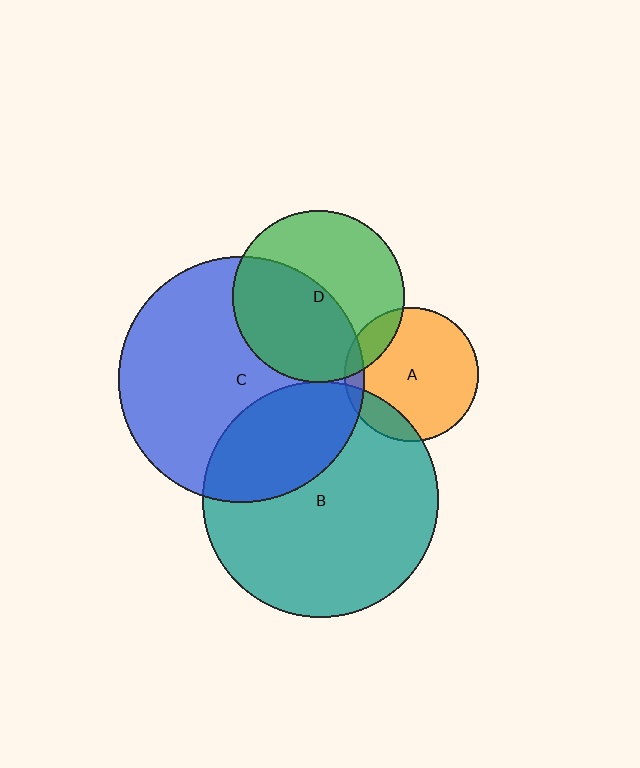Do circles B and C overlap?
Yes.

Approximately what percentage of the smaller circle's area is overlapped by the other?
Approximately 30%.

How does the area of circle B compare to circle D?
Approximately 1.9 times.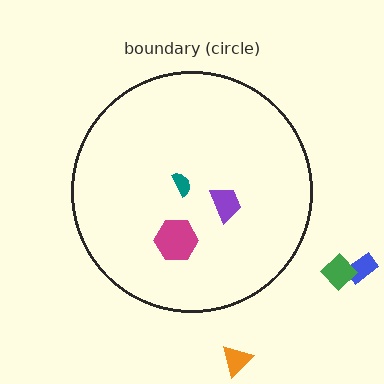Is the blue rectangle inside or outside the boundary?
Outside.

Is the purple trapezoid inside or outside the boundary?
Inside.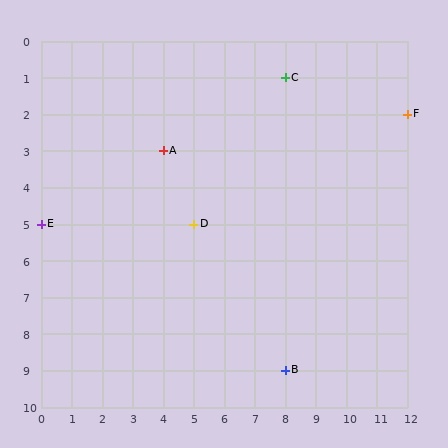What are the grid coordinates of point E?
Point E is at grid coordinates (0, 5).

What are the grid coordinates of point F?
Point F is at grid coordinates (12, 2).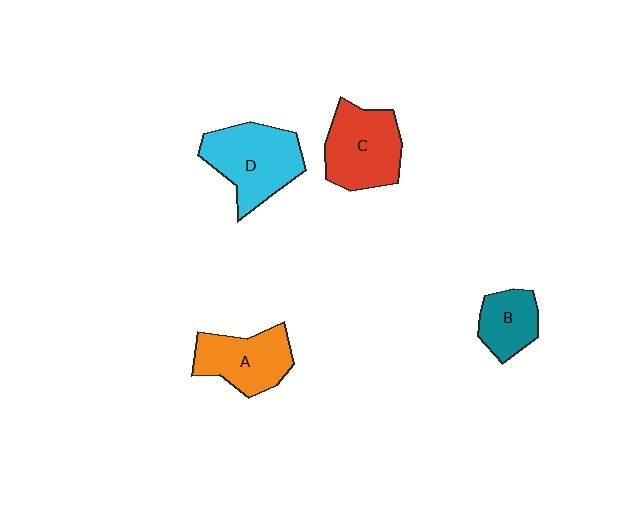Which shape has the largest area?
Shape D (cyan).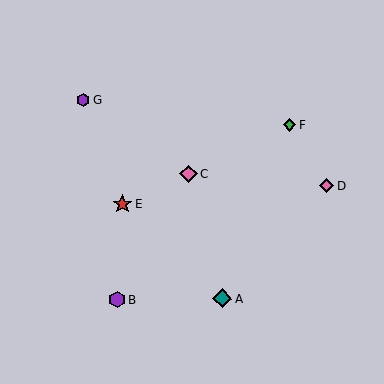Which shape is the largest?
The red star (labeled E) is the largest.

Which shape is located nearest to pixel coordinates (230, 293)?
The teal diamond (labeled A) at (222, 298) is nearest to that location.